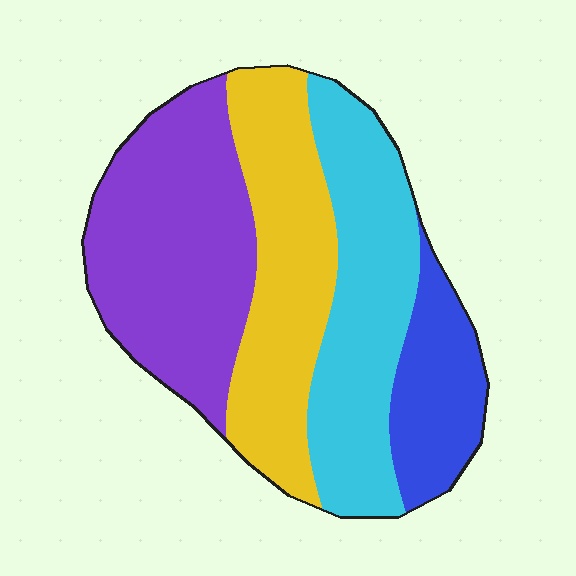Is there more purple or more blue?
Purple.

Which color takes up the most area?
Purple, at roughly 30%.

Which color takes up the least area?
Blue, at roughly 15%.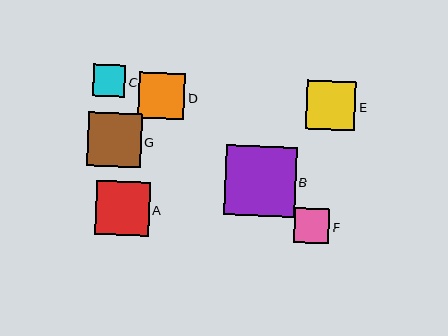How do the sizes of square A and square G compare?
Square A and square G are approximately the same size.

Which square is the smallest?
Square C is the smallest with a size of approximately 32 pixels.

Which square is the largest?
Square B is the largest with a size of approximately 70 pixels.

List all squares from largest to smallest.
From largest to smallest: B, A, G, E, D, F, C.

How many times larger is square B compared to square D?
Square B is approximately 1.5 times the size of square D.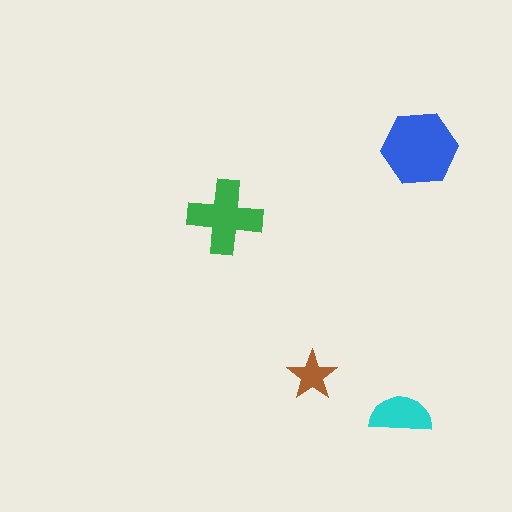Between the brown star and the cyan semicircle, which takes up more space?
The cyan semicircle.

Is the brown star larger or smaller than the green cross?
Smaller.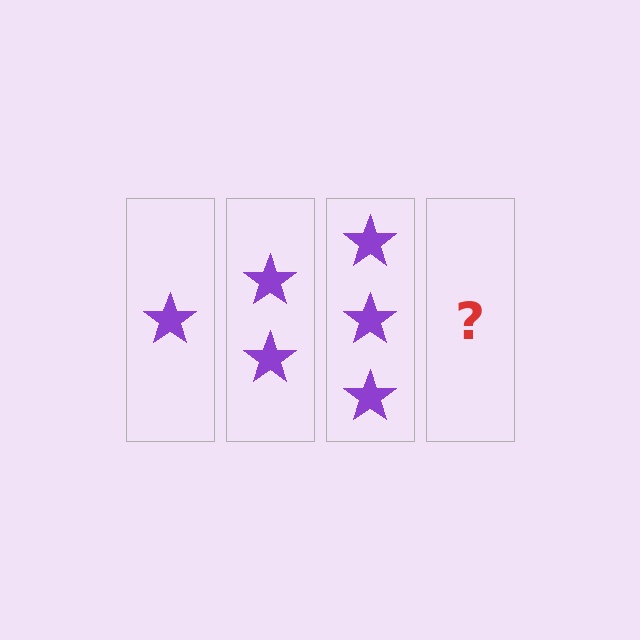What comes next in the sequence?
The next element should be 4 stars.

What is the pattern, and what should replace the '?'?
The pattern is that each step adds one more star. The '?' should be 4 stars.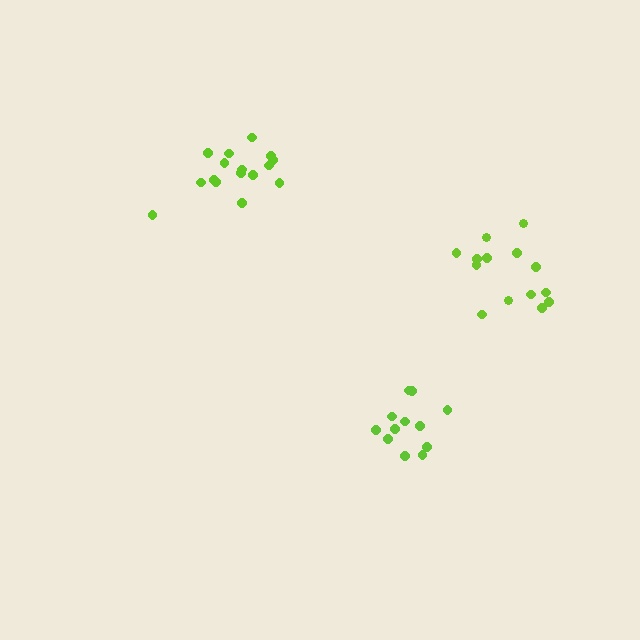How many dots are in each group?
Group 1: 12 dots, Group 2: 14 dots, Group 3: 16 dots (42 total).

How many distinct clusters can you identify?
There are 3 distinct clusters.